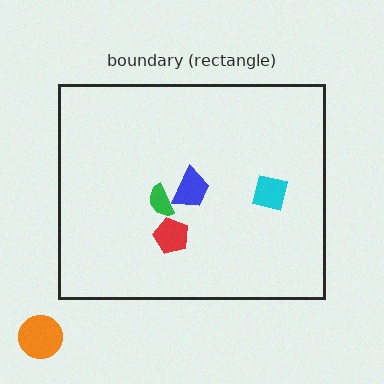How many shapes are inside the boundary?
4 inside, 1 outside.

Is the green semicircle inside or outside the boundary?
Inside.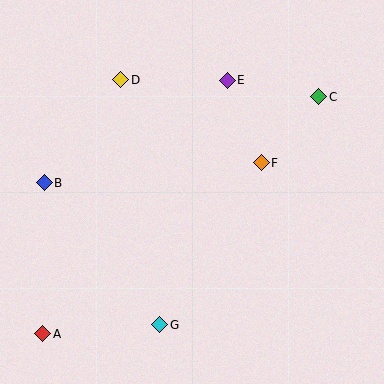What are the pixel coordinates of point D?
Point D is at (121, 80).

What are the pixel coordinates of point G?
Point G is at (160, 325).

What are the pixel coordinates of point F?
Point F is at (261, 163).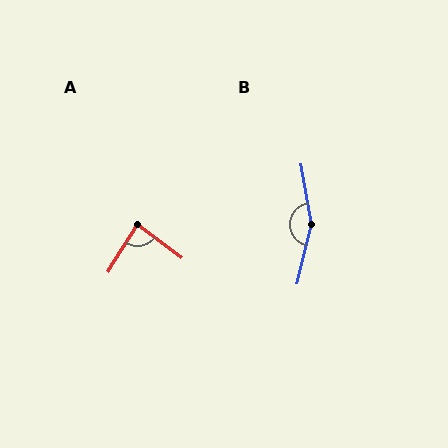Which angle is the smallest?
A, at approximately 85 degrees.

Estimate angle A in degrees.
Approximately 85 degrees.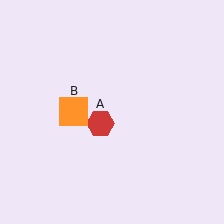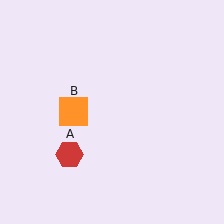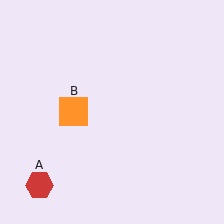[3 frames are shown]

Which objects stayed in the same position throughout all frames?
Orange square (object B) remained stationary.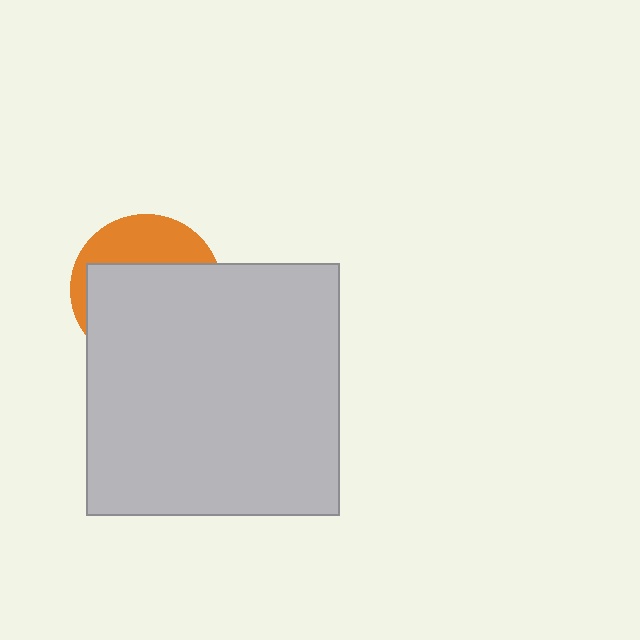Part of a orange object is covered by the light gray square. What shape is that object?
It is a circle.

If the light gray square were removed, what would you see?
You would see the complete orange circle.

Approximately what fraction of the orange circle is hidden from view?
Roughly 67% of the orange circle is hidden behind the light gray square.